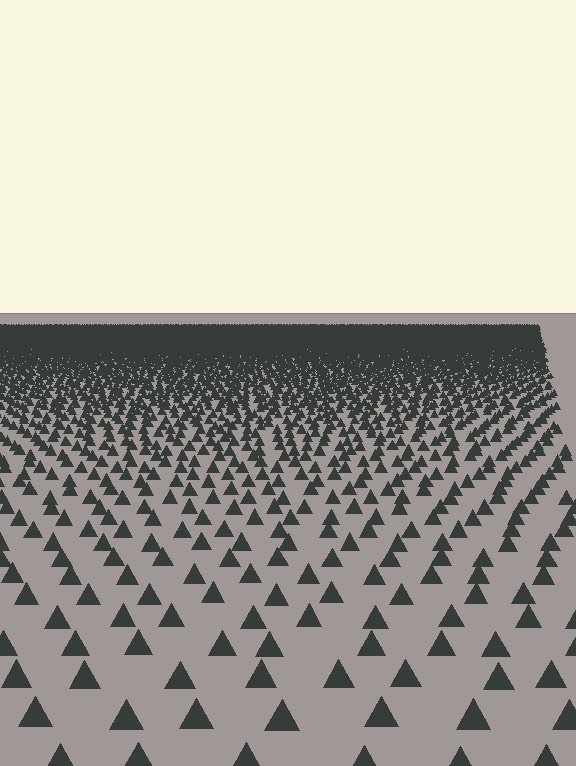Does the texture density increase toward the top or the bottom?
Density increases toward the top.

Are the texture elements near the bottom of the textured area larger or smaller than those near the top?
Larger. Near the bottom, elements are closer to the viewer and appear at a bigger on-screen size.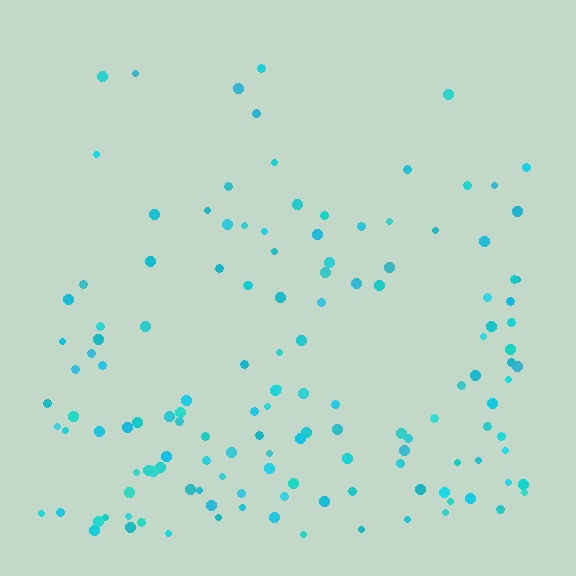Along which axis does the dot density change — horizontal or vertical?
Vertical.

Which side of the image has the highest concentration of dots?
The bottom.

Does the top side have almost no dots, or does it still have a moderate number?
Still a moderate number, just noticeably fewer than the bottom.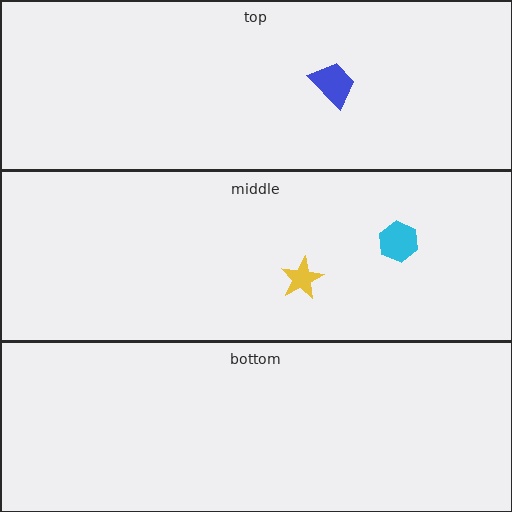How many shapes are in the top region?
1.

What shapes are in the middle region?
The yellow star, the cyan hexagon.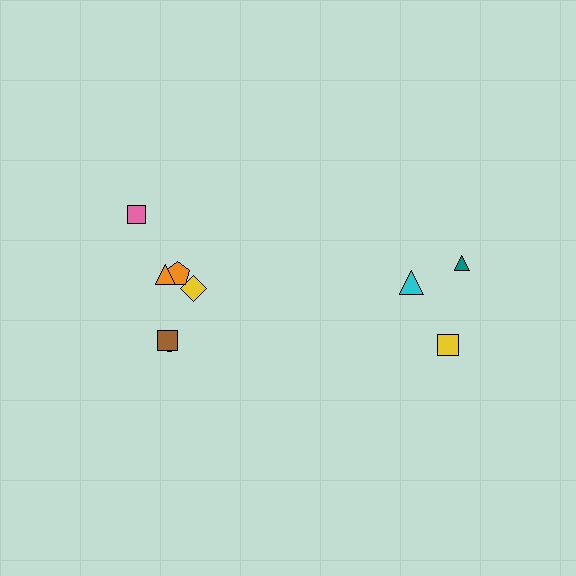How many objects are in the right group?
There are 3 objects.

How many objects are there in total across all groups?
There are 9 objects.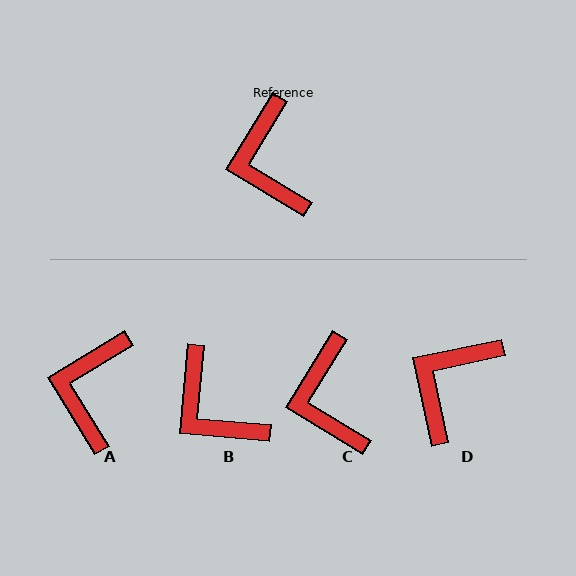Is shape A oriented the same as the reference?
No, it is off by about 27 degrees.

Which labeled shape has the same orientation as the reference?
C.